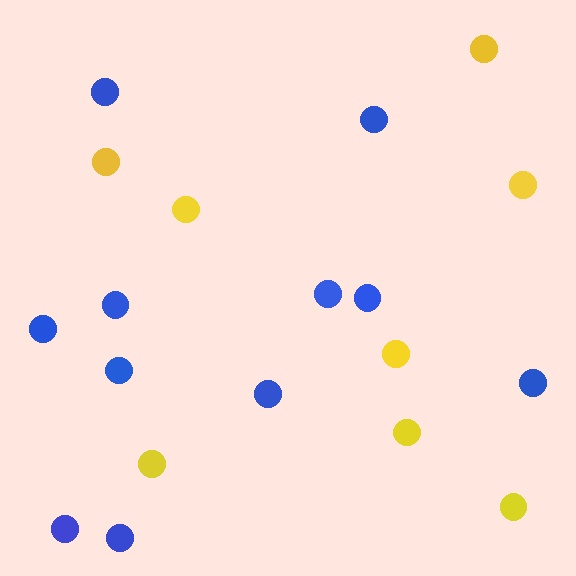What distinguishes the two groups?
There are 2 groups: one group of blue circles (11) and one group of yellow circles (8).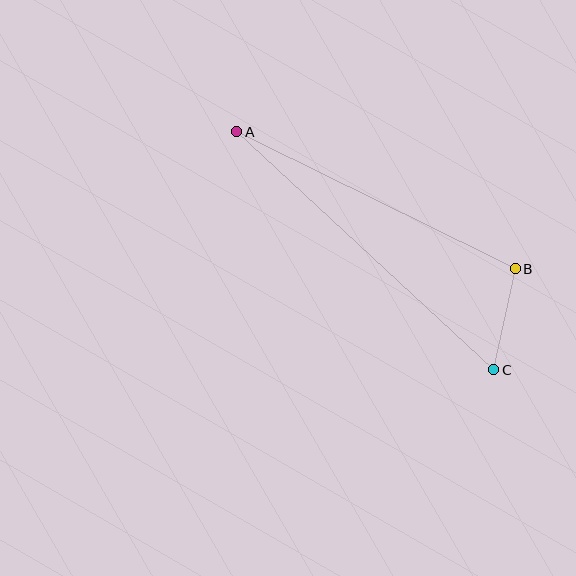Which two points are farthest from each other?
Points A and C are farthest from each other.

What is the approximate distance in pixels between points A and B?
The distance between A and B is approximately 310 pixels.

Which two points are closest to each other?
Points B and C are closest to each other.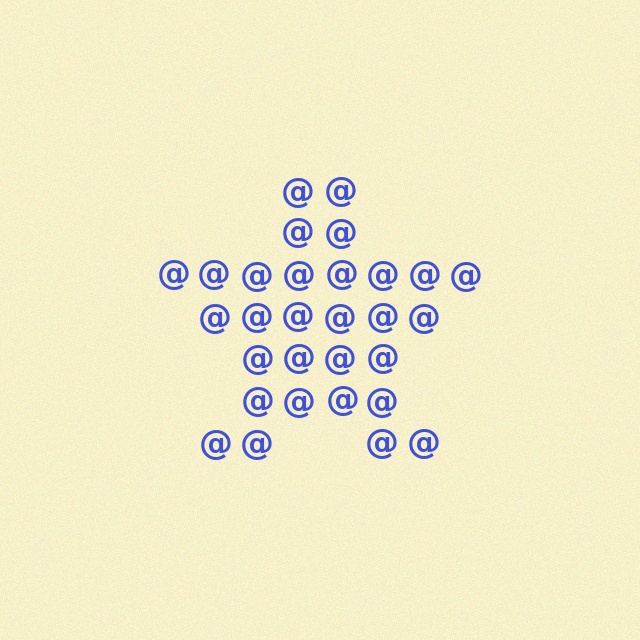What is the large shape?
The large shape is a star.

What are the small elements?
The small elements are at signs.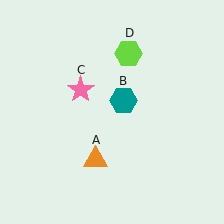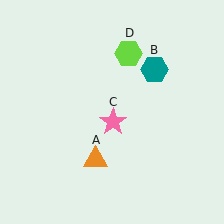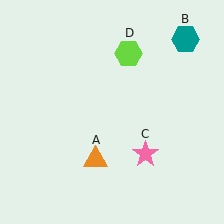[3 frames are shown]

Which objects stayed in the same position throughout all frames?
Orange triangle (object A) and lime hexagon (object D) remained stationary.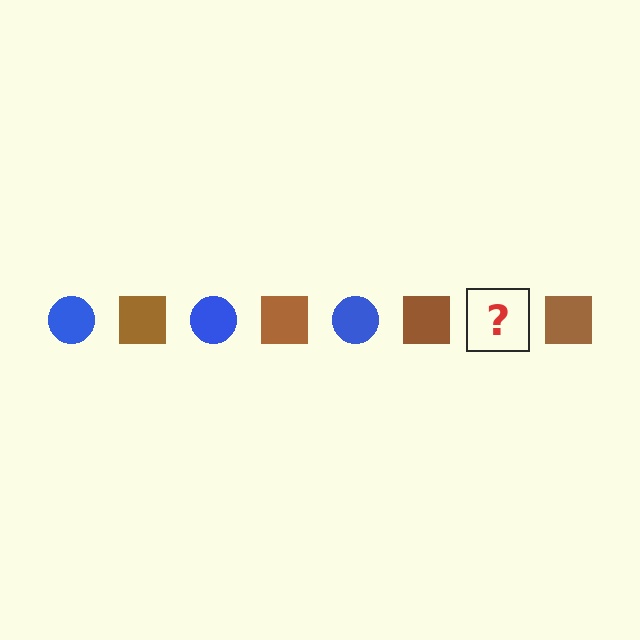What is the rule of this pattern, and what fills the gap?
The rule is that the pattern alternates between blue circle and brown square. The gap should be filled with a blue circle.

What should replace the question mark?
The question mark should be replaced with a blue circle.